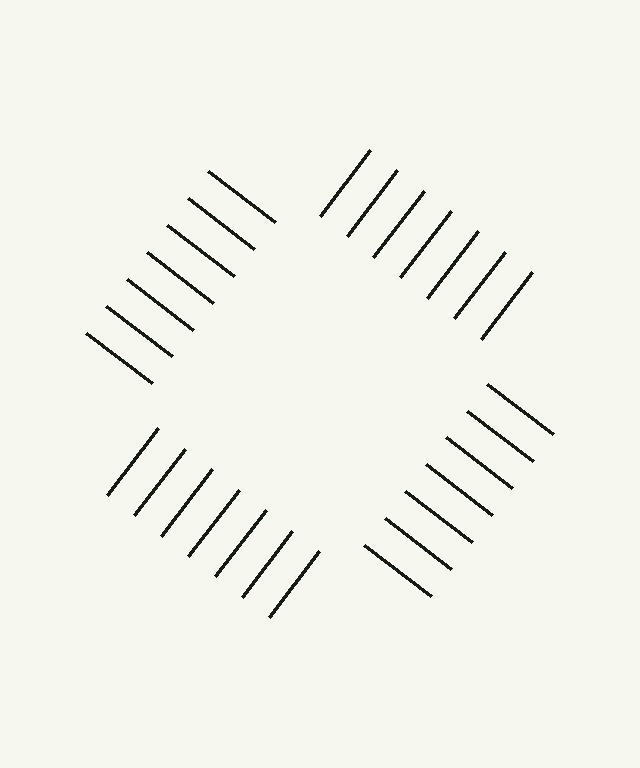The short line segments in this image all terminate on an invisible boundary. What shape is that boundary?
An illusory square — the line segments terminate on its edges but no continuous stroke is drawn.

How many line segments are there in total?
28 — 7 along each of the 4 edges.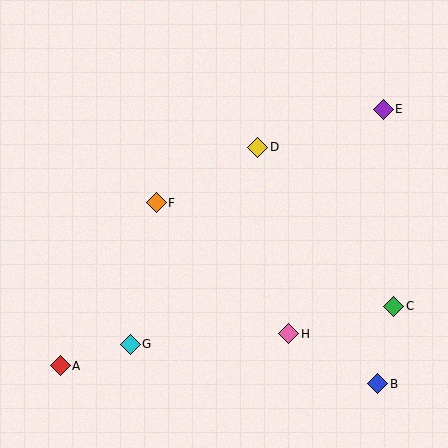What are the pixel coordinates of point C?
Point C is at (394, 306).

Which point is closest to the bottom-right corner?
Point B is closest to the bottom-right corner.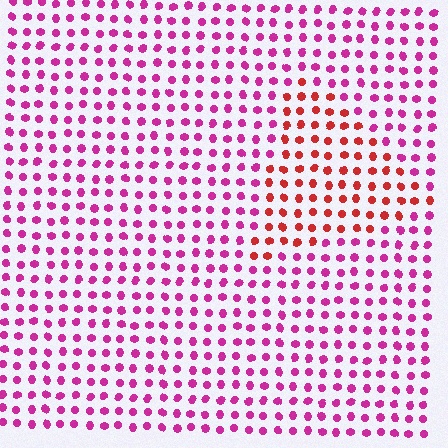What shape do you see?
I see a triangle.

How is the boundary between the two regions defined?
The boundary is defined purely by a slight shift in hue (about 42 degrees). Spacing, size, and orientation are identical on both sides.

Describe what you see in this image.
The image is filled with small magenta elements in a uniform arrangement. A triangle-shaped region is visible where the elements are tinted to a slightly different hue, forming a subtle color boundary.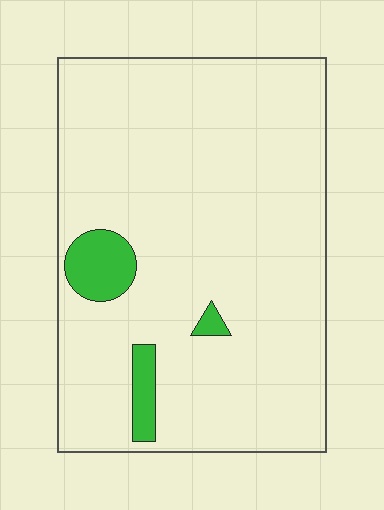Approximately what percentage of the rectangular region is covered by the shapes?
Approximately 5%.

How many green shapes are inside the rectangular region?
3.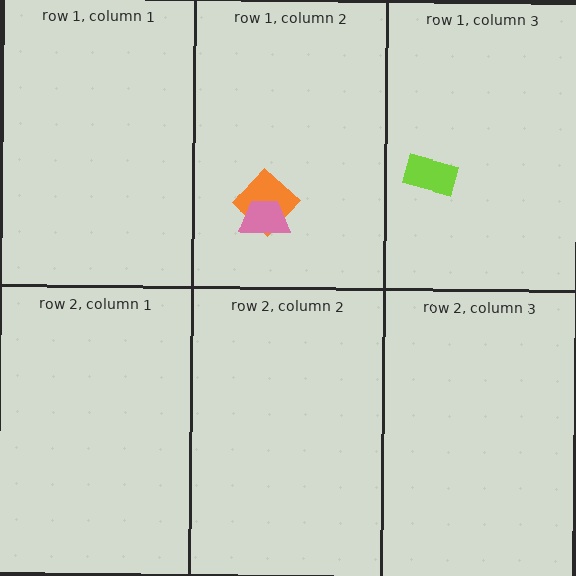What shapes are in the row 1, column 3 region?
The lime rectangle.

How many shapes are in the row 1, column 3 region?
1.